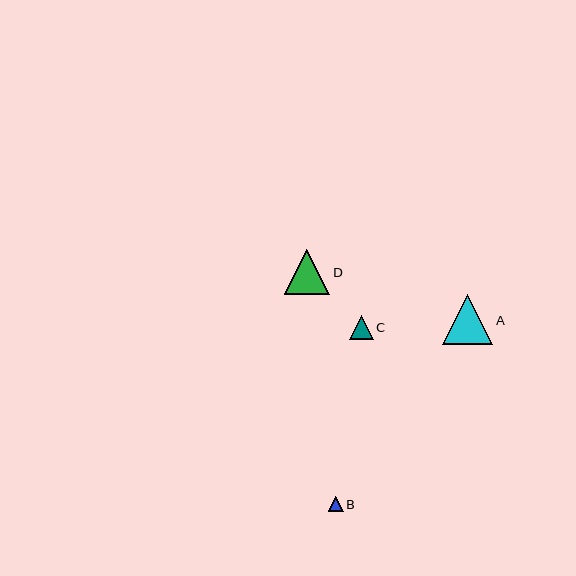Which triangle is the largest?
Triangle A is the largest with a size of approximately 50 pixels.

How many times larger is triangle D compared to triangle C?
Triangle D is approximately 1.9 times the size of triangle C.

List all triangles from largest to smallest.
From largest to smallest: A, D, C, B.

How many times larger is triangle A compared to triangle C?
Triangle A is approximately 2.1 times the size of triangle C.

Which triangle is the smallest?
Triangle B is the smallest with a size of approximately 15 pixels.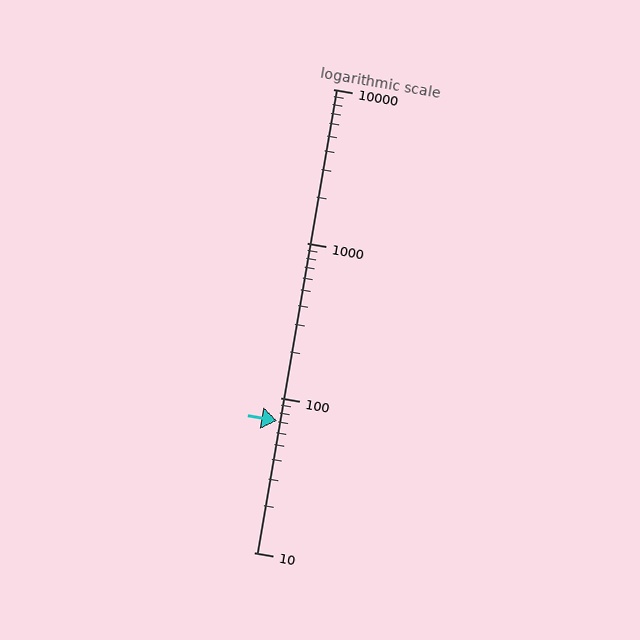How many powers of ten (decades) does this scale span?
The scale spans 3 decades, from 10 to 10000.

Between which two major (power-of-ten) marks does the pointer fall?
The pointer is between 10 and 100.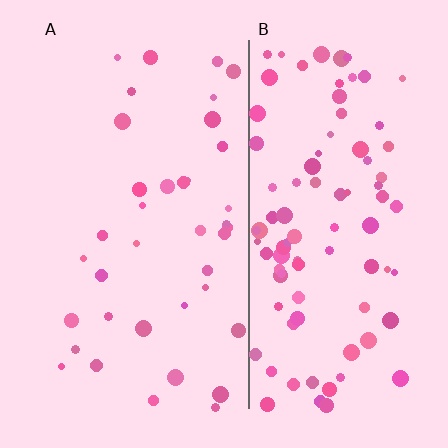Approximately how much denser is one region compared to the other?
Approximately 2.5× — region B over region A.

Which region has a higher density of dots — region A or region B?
B (the right).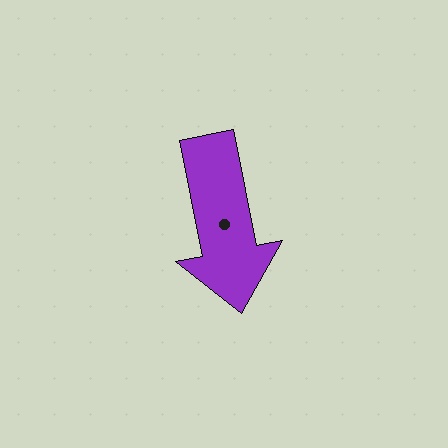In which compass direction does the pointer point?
South.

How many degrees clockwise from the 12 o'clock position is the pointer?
Approximately 169 degrees.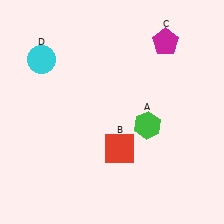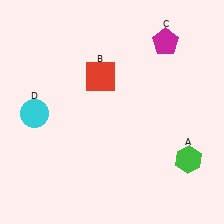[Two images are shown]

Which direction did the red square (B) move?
The red square (B) moved up.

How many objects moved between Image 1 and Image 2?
3 objects moved between the two images.